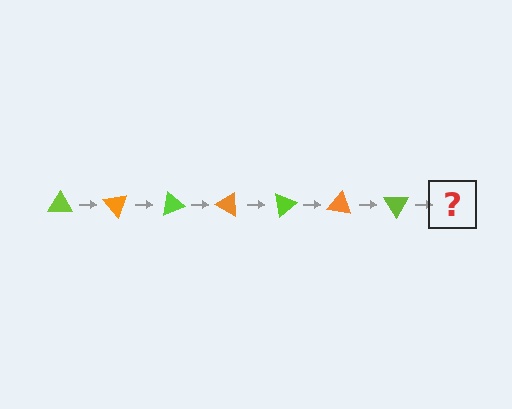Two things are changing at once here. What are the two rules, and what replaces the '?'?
The two rules are that it rotates 50 degrees each step and the color cycles through lime and orange. The '?' should be an orange triangle, rotated 350 degrees from the start.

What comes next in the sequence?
The next element should be an orange triangle, rotated 350 degrees from the start.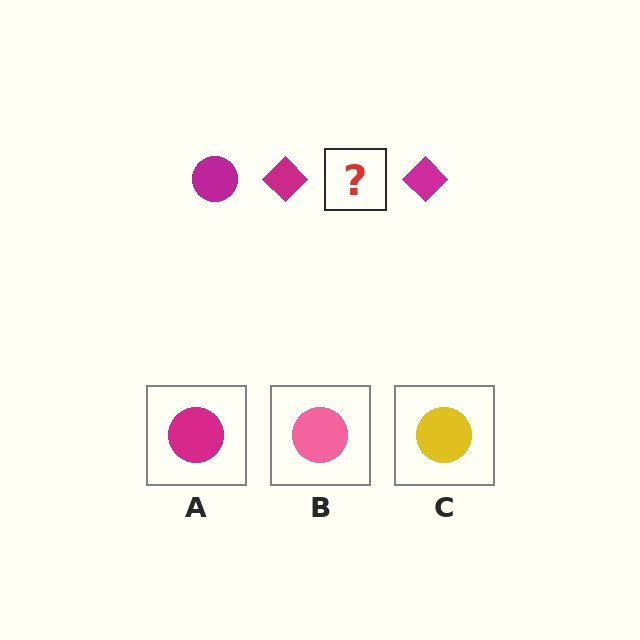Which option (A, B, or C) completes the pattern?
A.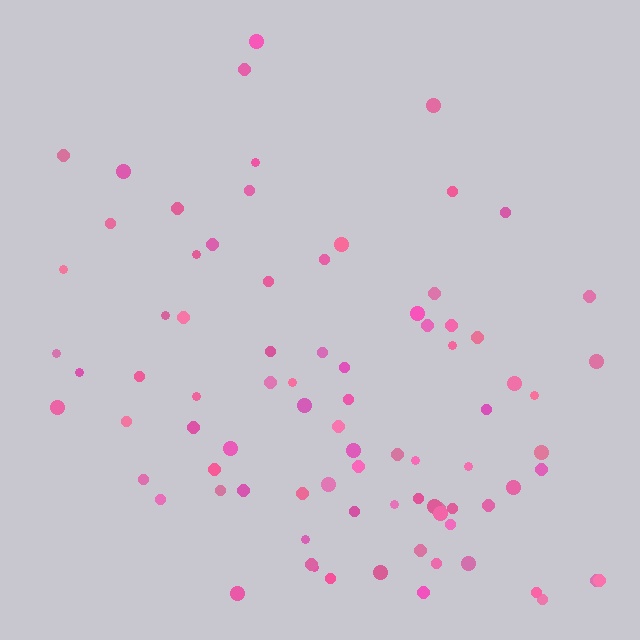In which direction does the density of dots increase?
From top to bottom, with the bottom side densest.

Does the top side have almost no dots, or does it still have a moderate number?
Still a moderate number, just noticeably fewer than the bottom.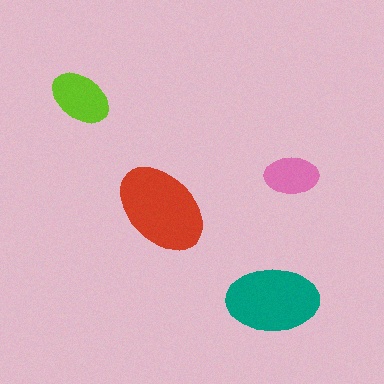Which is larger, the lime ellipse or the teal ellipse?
The teal one.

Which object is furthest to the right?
The pink ellipse is rightmost.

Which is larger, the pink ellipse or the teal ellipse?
The teal one.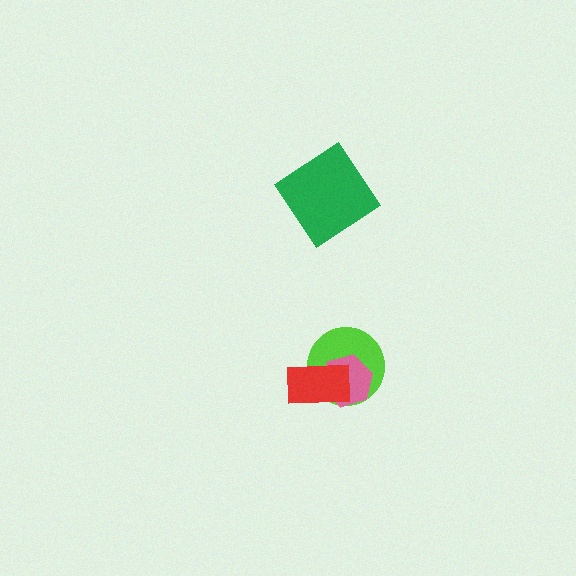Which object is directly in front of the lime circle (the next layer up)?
The pink hexagon is directly in front of the lime circle.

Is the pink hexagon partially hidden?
Yes, it is partially covered by another shape.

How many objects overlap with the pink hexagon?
2 objects overlap with the pink hexagon.